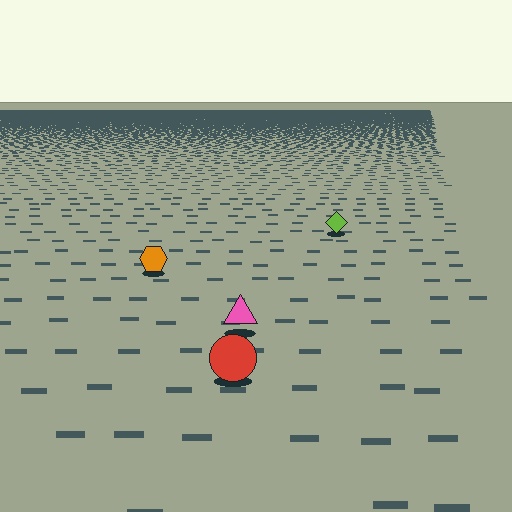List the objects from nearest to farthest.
From nearest to farthest: the red circle, the pink triangle, the orange hexagon, the lime diamond.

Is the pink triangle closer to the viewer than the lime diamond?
Yes. The pink triangle is closer — you can tell from the texture gradient: the ground texture is coarser near it.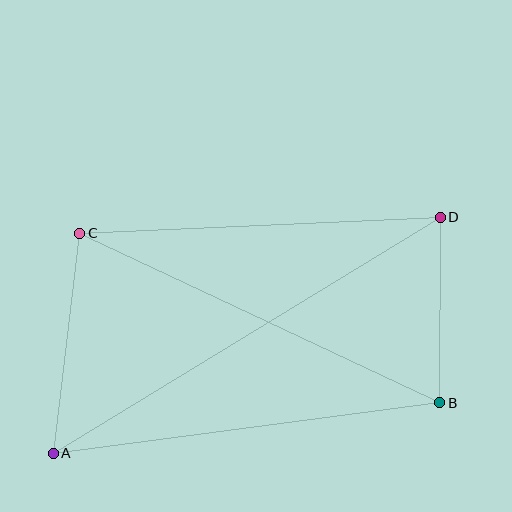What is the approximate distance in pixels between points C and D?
The distance between C and D is approximately 361 pixels.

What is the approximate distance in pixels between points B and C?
The distance between B and C is approximately 398 pixels.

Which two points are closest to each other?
Points B and D are closest to each other.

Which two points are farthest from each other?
Points A and D are farthest from each other.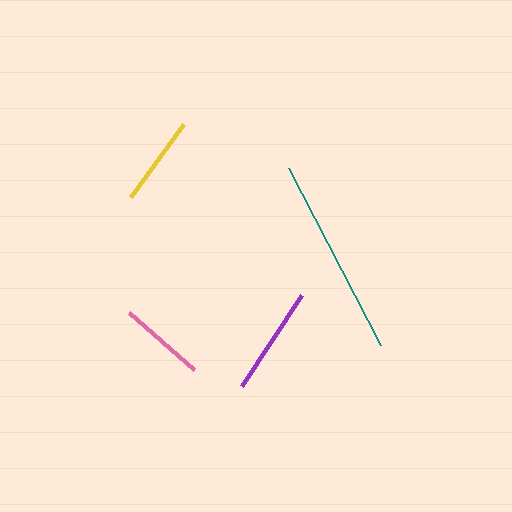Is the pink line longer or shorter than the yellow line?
The yellow line is longer than the pink line.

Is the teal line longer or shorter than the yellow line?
The teal line is longer than the yellow line.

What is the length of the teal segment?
The teal segment is approximately 199 pixels long.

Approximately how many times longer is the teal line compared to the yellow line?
The teal line is approximately 2.2 times the length of the yellow line.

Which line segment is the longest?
The teal line is the longest at approximately 199 pixels.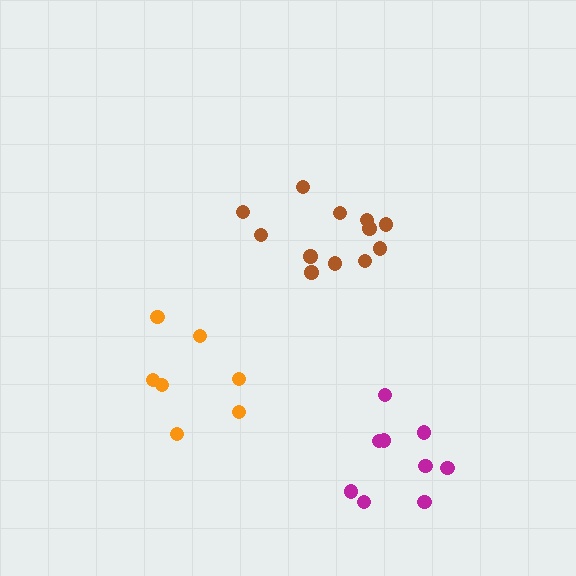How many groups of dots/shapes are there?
There are 3 groups.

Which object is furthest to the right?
The magenta cluster is rightmost.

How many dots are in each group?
Group 1: 7 dots, Group 2: 12 dots, Group 3: 9 dots (28 total).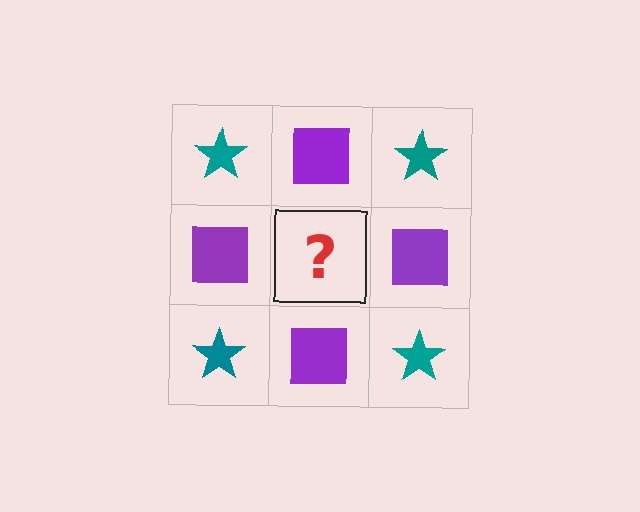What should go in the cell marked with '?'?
The missing cell should contain a teal star.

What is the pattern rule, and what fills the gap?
The rule is that it alternates teal star and purple square in a checkerboard pattern. The gap should be filled with a teal star.